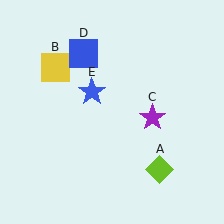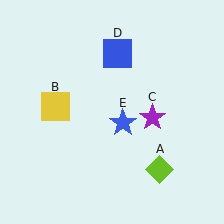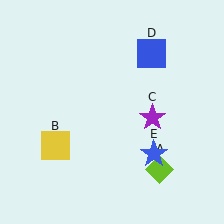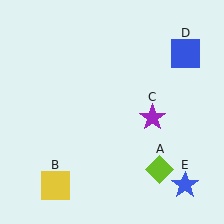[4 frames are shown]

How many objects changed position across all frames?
3 objects changed position: yellow square (object B), blue square (object D), blue star (object E).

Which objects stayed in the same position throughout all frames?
Lime diamond (object A) and purple star (object C) remained stationary.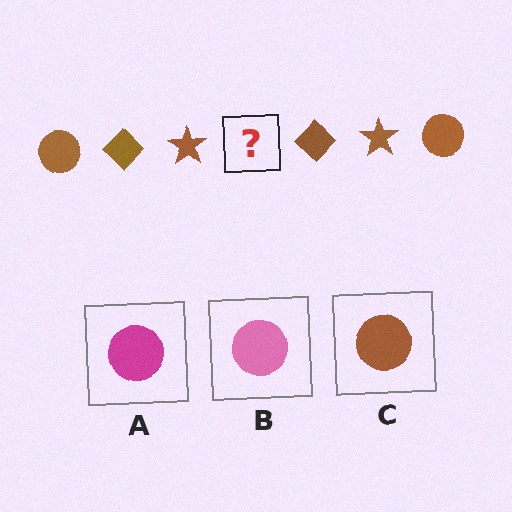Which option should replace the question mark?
Option C.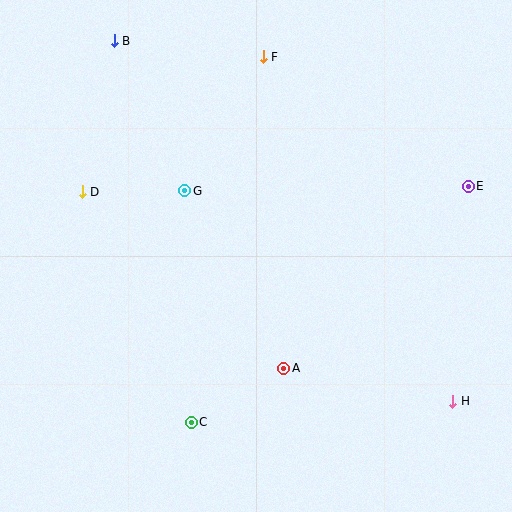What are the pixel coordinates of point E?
Point E is at (468, 186).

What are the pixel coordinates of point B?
Point B is at (114, 41).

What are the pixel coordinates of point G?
Point G is at (185, 191).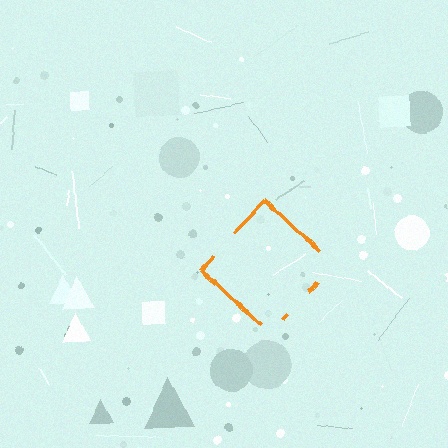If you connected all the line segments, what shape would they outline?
They would outline a diamond.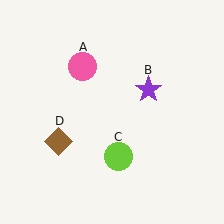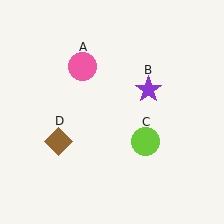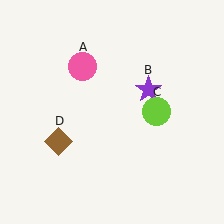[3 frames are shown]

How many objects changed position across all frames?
1 object changed position: lime circle (object C).